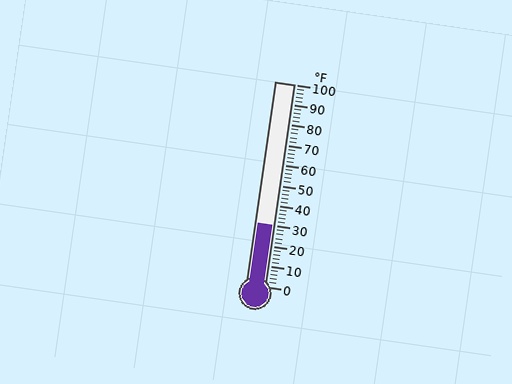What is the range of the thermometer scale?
The thermometer scale ranges from 0°F to 100°F.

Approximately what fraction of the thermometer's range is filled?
The thermometer is filled to approximately 30% of its range.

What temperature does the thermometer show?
The thermometer shows approximately 30°F.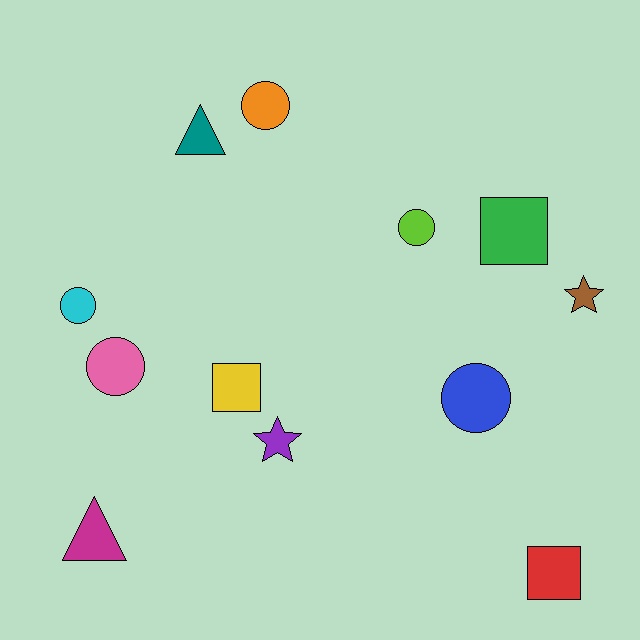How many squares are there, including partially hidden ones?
There are 3 squares.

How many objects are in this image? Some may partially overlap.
There are 12 objects.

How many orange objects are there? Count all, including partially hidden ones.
There is 1 orange object.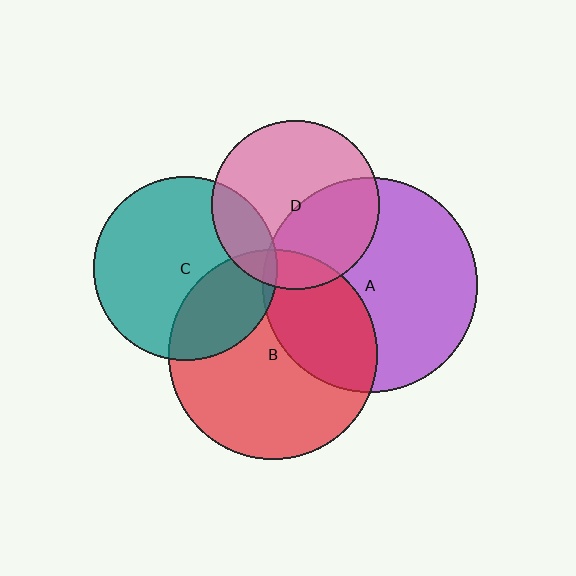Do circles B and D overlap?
Yes.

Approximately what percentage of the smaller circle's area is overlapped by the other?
Approximately 15%.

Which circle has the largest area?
Circle A (purple).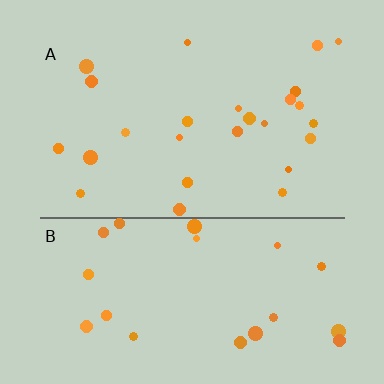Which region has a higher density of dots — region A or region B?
A (the top).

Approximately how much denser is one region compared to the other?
Approximately 1.1× — region A over region B.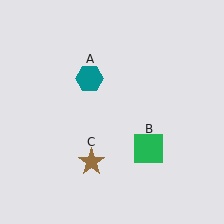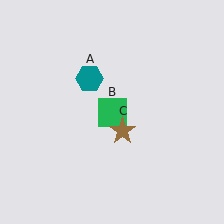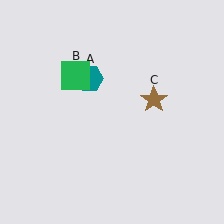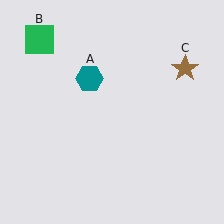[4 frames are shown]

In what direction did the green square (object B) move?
The green square (object B) moved up and to the left.